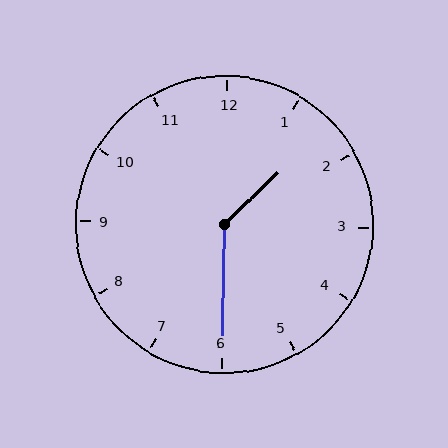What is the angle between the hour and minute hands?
Approximately 135 degrees.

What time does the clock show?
1:30.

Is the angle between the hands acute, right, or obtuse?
It is obtuse.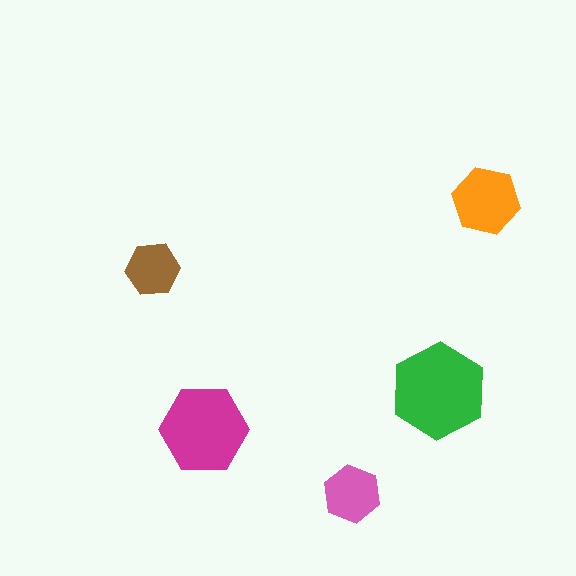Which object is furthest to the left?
The brown hexagon is leftmost.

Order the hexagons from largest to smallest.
the green one, the magenta one, the orange one, the pink one, the brown one.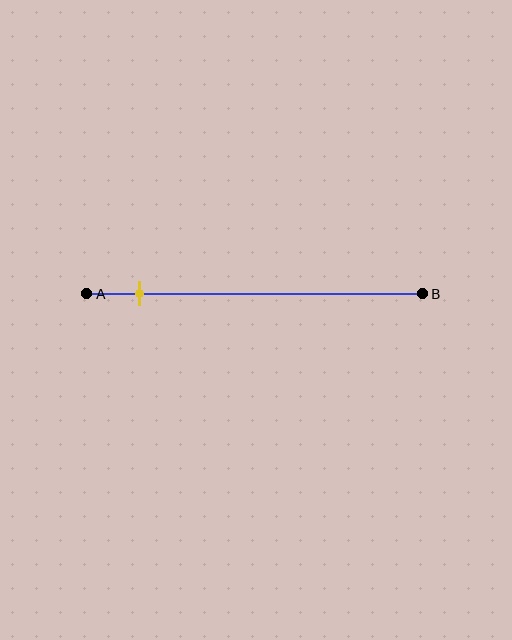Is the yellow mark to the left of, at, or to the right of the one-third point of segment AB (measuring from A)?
The yellow mark is to the left of the one-third point of segment AB.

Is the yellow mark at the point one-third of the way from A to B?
No, the mark is at about 15% from A, not at the 33% one-third point.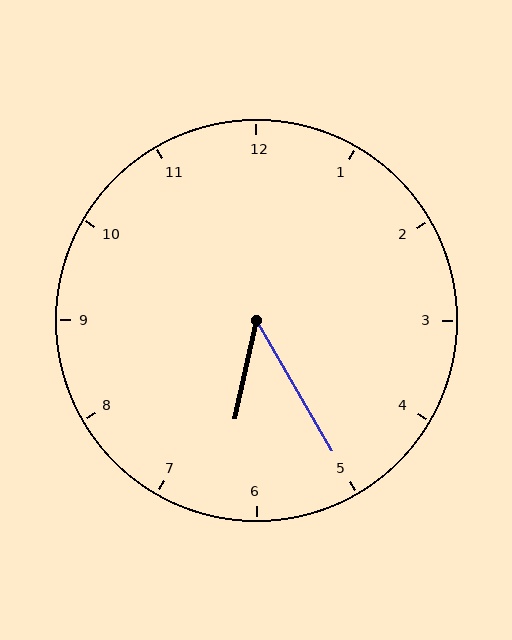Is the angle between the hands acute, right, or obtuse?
It is acute.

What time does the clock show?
6:25.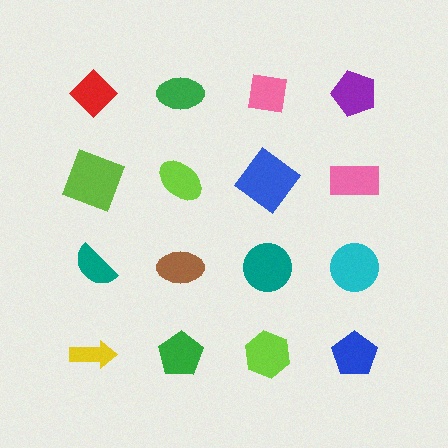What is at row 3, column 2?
A brown ellipse.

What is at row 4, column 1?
A yellow arrow.